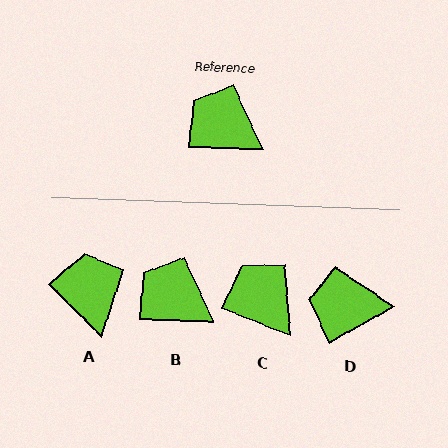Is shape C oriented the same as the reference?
No, it is off by about 20 degrees.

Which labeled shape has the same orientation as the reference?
B.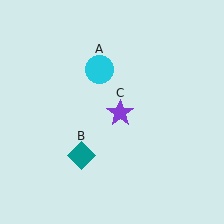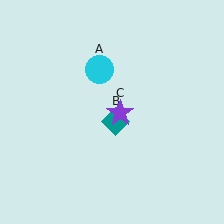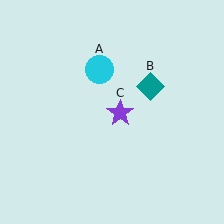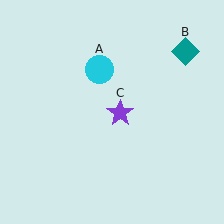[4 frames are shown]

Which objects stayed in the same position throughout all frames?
Cyan circle (object A) and purple star (object C) remained stationary.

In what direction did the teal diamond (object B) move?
The teal diamond (object B) moved up and to the right.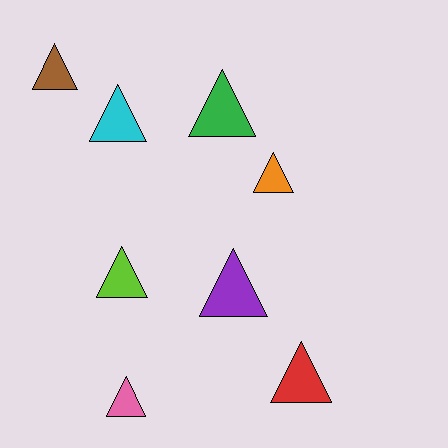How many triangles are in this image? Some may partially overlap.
There are 8 triangles.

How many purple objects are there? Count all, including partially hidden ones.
There is 1 purple object.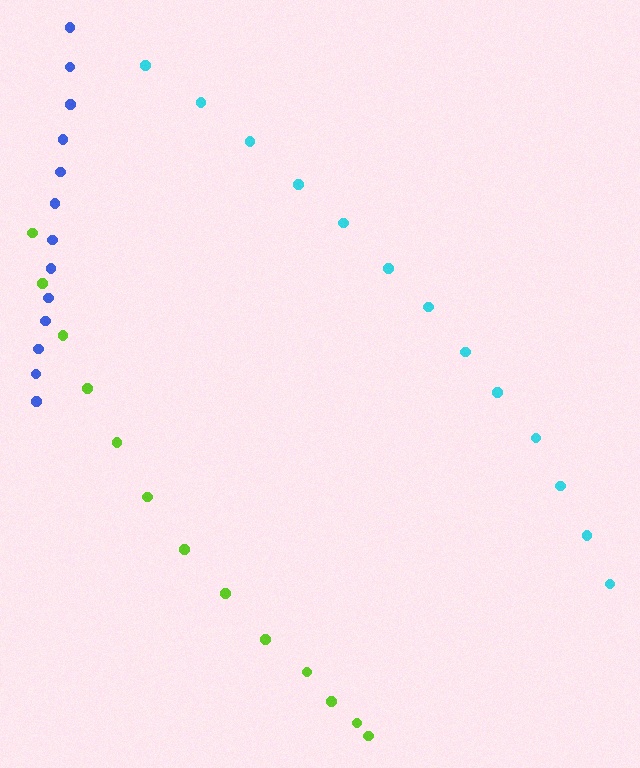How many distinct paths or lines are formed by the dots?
There are 3 distinct paths.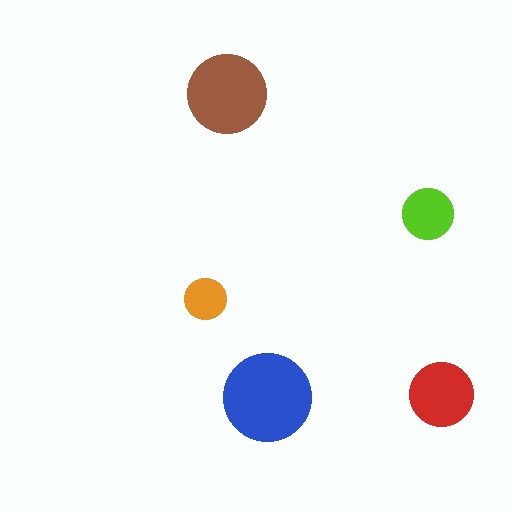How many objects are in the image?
There are 5 objects in the image.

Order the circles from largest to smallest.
the blue one, the brown one, the red one, the lime one, the orange one.